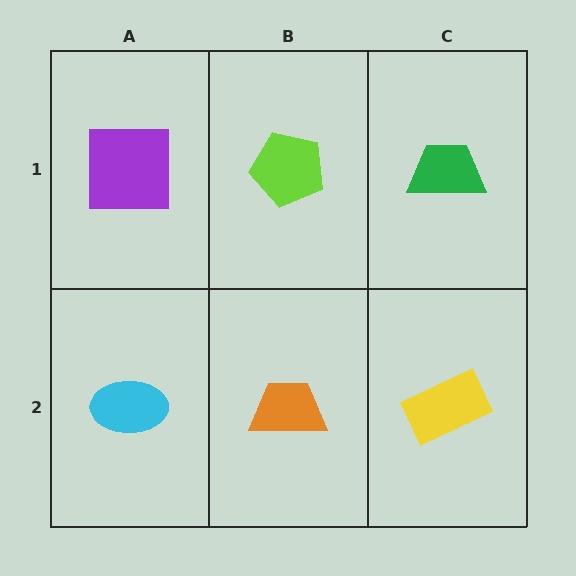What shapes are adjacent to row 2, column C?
A green trapezoid (row 1, column C), an orange trapezoid (row 2, column B).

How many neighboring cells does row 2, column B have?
3.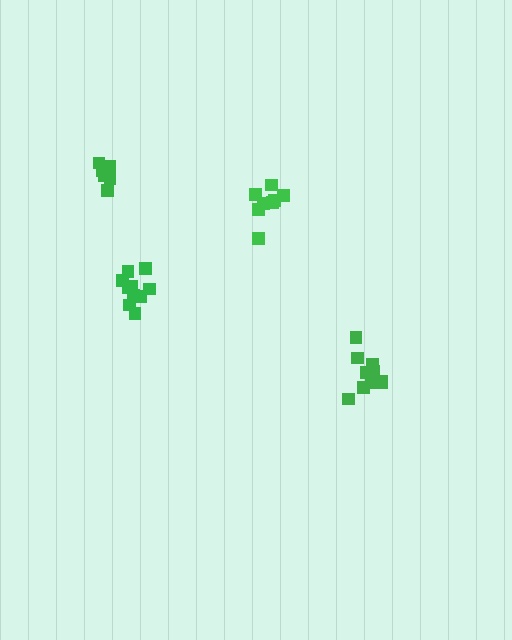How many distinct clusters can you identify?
There are 4 distinct clusters.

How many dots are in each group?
Group 1: 6 dots, Group 2: 8 dots, Group 3: 12 dots, Group 4: 10 dots (36 total).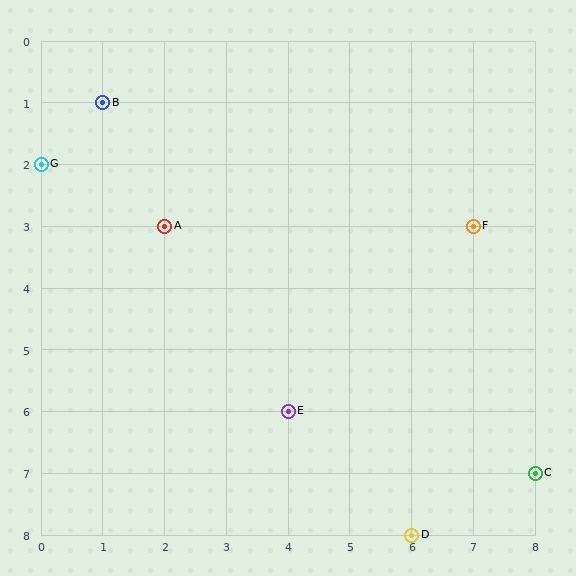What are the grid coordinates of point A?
Point A is at grid coordinates (2, 3).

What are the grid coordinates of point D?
Point D is at grid coordinates (6, 8).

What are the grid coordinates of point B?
Point B is at grid coordinates (1, 1).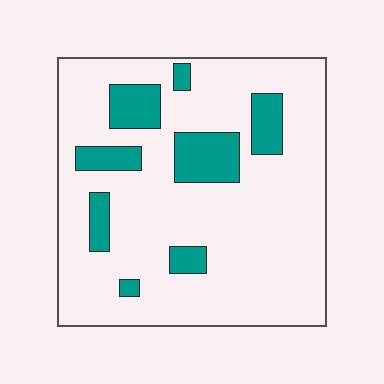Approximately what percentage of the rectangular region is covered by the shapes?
Approximately 15%.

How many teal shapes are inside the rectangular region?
8.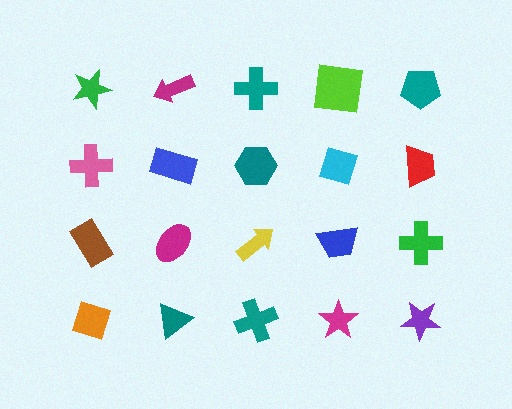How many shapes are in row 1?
5 shapes.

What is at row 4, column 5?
A purple star.